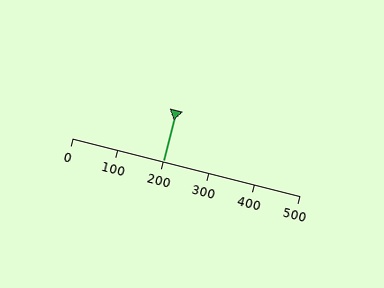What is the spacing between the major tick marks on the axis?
The major ticks are spaced 100 apart.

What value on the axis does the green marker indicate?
The marker indicates approximately 200.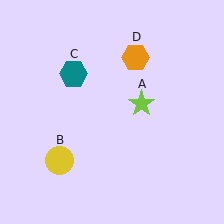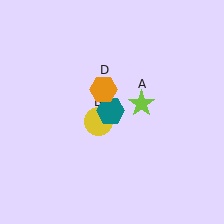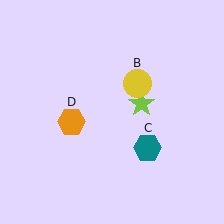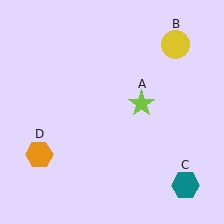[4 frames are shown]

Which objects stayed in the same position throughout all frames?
Lime star (object A) remained stationary.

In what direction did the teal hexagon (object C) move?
The teal hexagon (object C) moved down and to the right.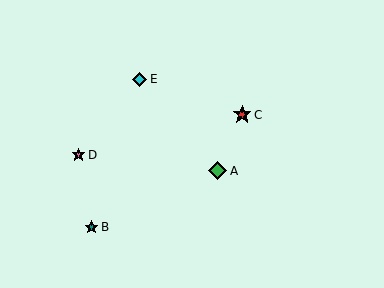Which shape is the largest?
The red star (labeled C) is the largest.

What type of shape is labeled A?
Shape A is a green diamond.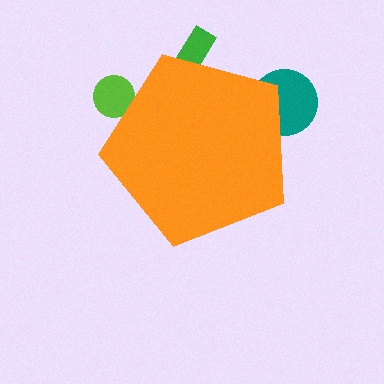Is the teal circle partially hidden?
Yes, the teal circle is partially hidden behind the orange pentagon.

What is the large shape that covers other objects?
An orange pentagon.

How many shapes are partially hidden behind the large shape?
3 shapes are partially hidden.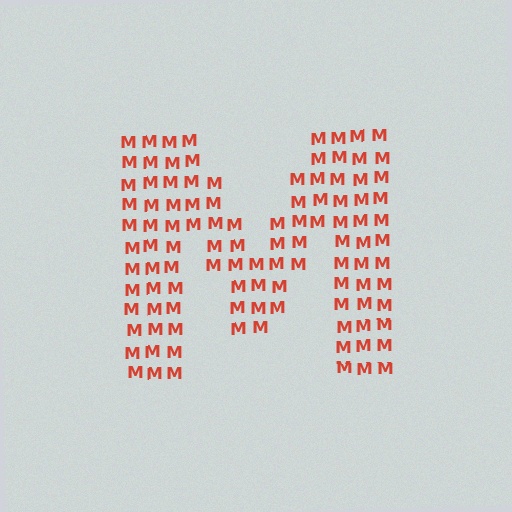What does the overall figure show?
The overall figure shows the letter M.